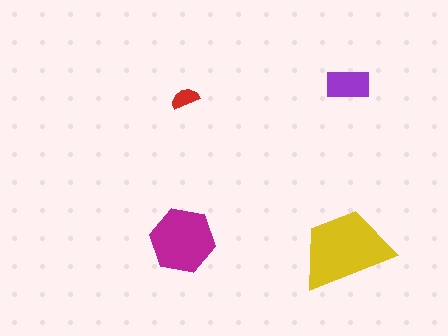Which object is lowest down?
The yellow trapezoid is bottommost.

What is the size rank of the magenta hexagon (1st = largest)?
2nd.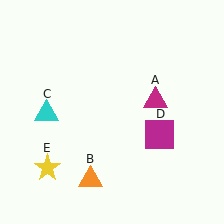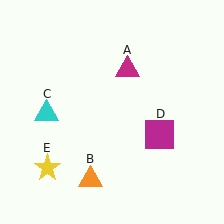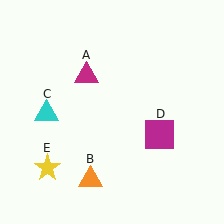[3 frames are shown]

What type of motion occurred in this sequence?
The magenta triangle (object A) rotated counterclockwise around the center of the scene.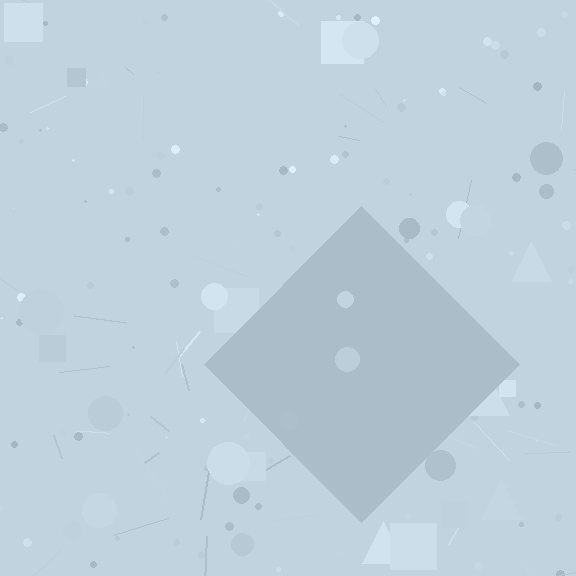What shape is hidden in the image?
A diamond is hidden in the image.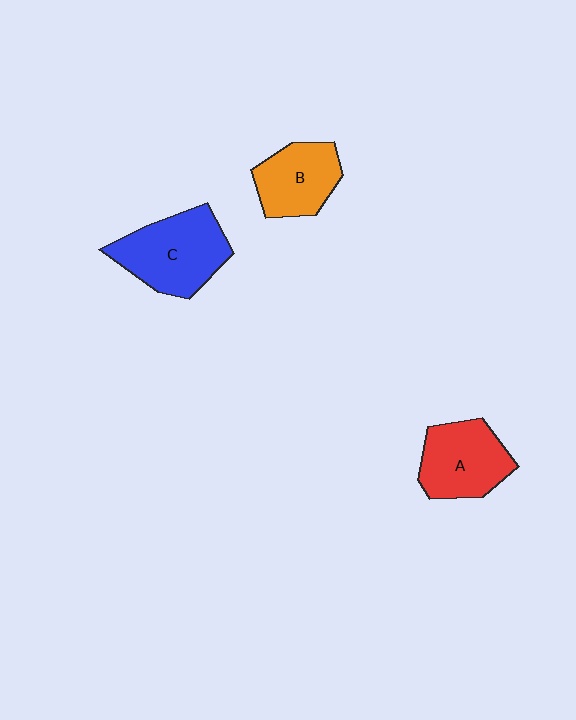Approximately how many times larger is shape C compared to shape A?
Approximately 1.2 times.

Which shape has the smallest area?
Shape B (orange).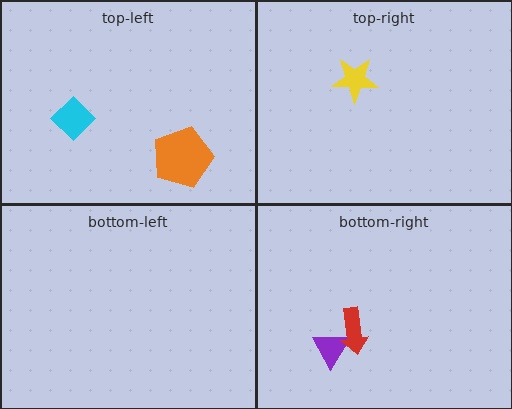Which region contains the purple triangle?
The bottom-right region.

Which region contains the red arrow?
The bottom-right region.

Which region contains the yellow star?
The top-right region.